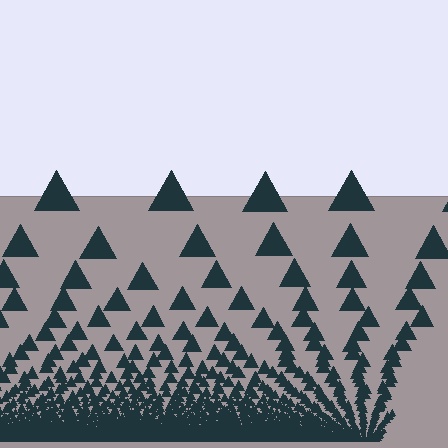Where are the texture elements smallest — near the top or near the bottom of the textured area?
Near the bottom.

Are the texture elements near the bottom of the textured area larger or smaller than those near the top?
Smaller. The gradient is inverted — elements near the bottom are smaller and denser.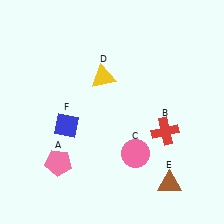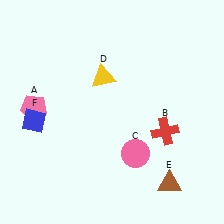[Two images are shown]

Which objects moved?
The objects that moved are: the pink pentagon (A), the blue diamond (F).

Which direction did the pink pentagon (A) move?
The pink pentagon (A) moved up.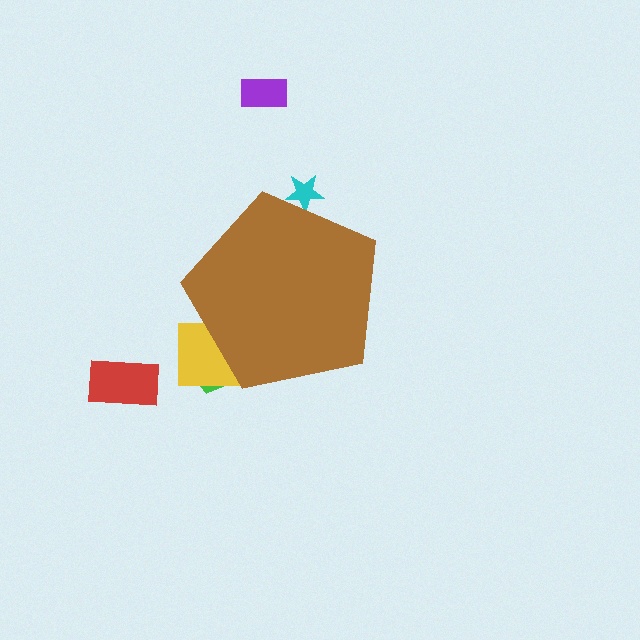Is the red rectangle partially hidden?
No, the red rectangle is fully visible.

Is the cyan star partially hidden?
Yes, the cyan star is partially hidden behind the brown pentagon.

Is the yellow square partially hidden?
Yes, the yellow square is partially hidden behind the brown pentagon.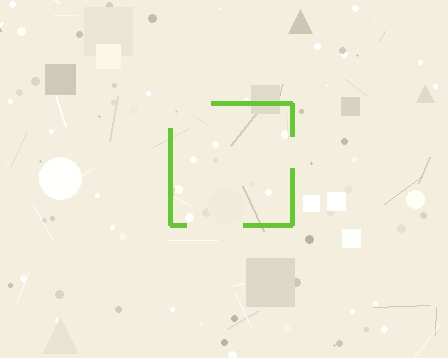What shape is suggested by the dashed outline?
The dashed outline suggests a square.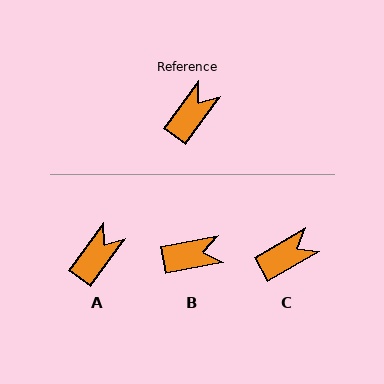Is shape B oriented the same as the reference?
No, it is off by about 44 degrees.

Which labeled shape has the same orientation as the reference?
A.